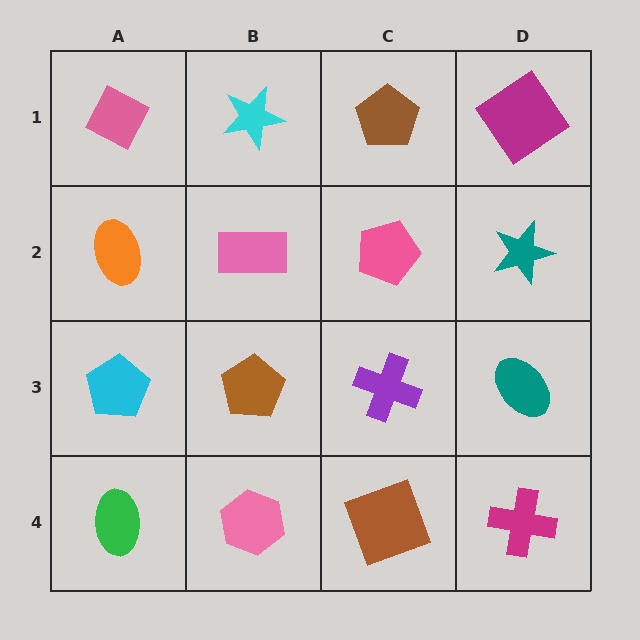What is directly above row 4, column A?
A cyan pentagon.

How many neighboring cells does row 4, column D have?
2.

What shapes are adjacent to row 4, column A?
A cyan pentagon (row 3, column A), a pink hexagon (row 4, column B).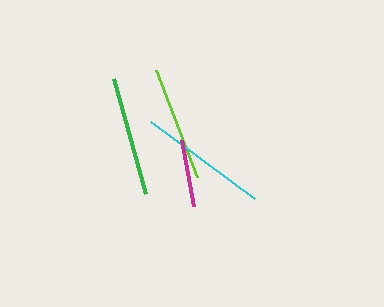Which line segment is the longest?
The cyan line is the longest at approximately 128 pixels.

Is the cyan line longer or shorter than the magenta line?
The cyan line is longer than the magenta line.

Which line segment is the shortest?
The magenta line is the shortest at approximately 67 pixels.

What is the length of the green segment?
The green segment is approximately 119 pixels long.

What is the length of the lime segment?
The lime segment is approximately 115 pixels long.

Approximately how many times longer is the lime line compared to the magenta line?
The lime line is approximately 1.7 times the length of the magenta line.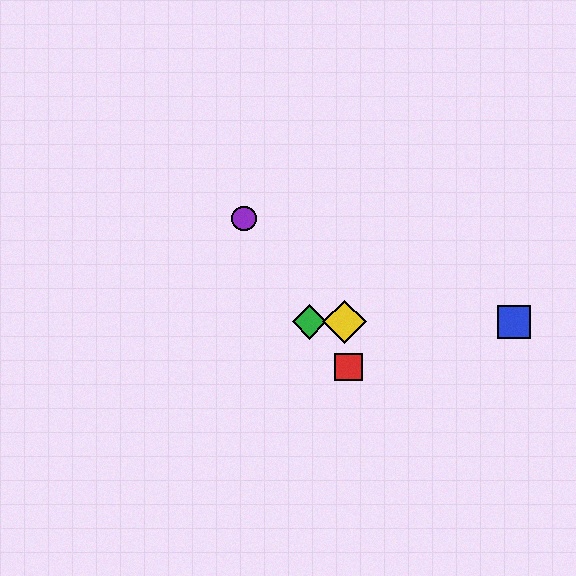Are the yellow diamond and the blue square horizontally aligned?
Yes, both are at y≈322.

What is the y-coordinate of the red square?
The red square is at y≈367.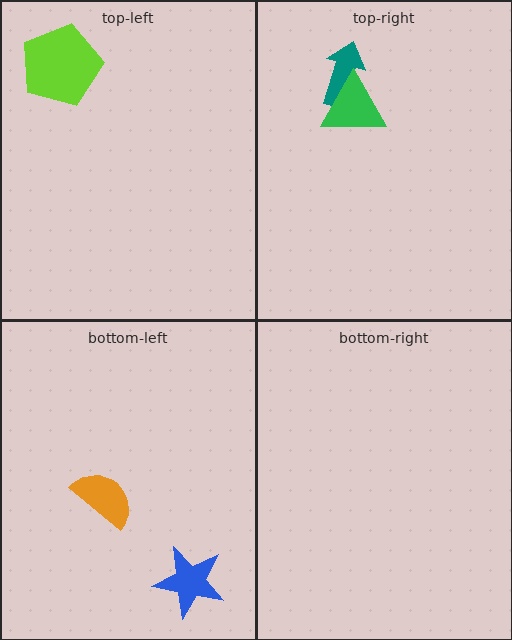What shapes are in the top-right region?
The teal arrow, the green triangle.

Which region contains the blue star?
The bottom-left region.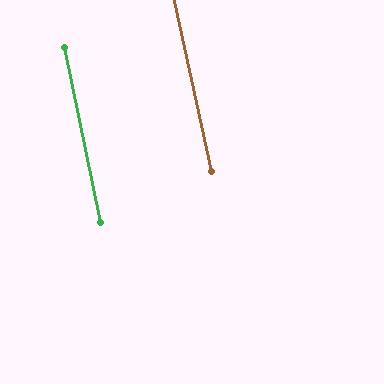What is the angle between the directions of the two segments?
Approximately 1 degree.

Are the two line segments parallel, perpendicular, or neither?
Parallel — their directions differ by only 0.7°.